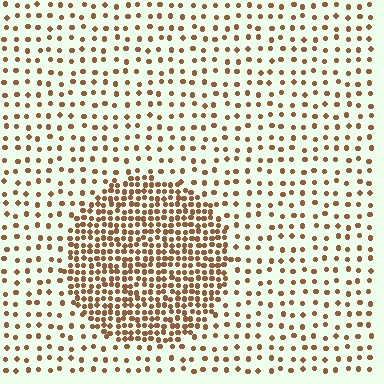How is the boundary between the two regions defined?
The boundary is defined by a change in element density (approximately 2.7x ratio). All elements are the same color, size, and shape.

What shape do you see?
I see a circle.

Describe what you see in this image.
The image contains small brown elements arranged at two different densities. A circle-shaped region is visible where the elements are more densely packed than the surrounding area.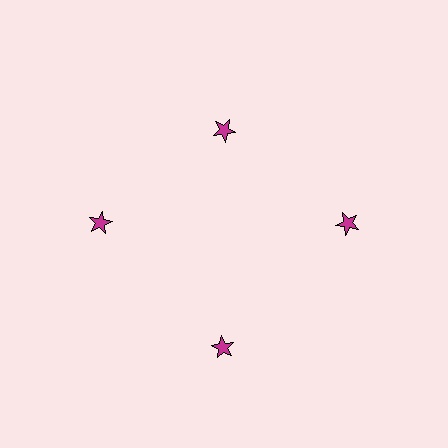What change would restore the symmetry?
The symmetry would be restored by moving it outward, back onto the ring so that all 4 stars sit at equal angles and equal distance from the center.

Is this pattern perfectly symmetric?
No. The 4 magenta stars are arranged in a ring, but one element near the 12 o'clock position is pulled inward toward the center, breaking the 4-fold rotational symmetry.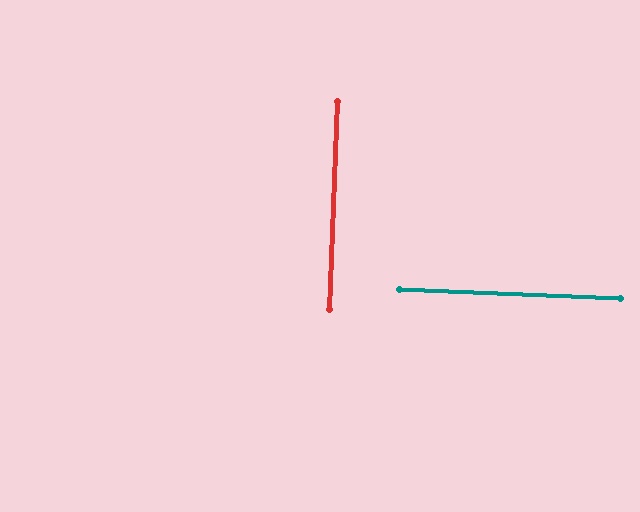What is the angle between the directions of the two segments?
Approximately 90 degrees.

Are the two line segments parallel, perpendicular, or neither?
Perpendicular — they meet at approximately 90°.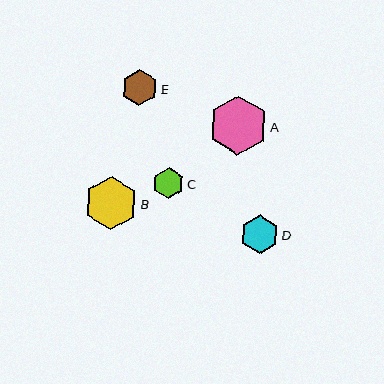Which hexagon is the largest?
Hexagon A is the largest with a size of approximately 59 pixels.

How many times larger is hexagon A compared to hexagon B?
Hexagon A is approximately 1.1 times the size of hexagon B.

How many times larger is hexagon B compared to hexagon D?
Hexagon B is approximately 1.4 times the size of hexagon D.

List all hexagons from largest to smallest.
From largest to smallest: A, B, D, E, C.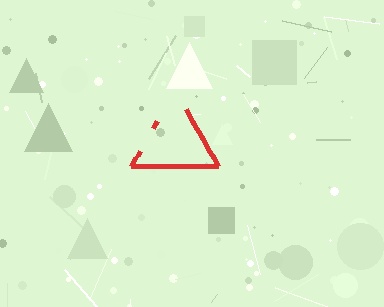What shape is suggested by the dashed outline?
The dashed outline suggests a triangle.